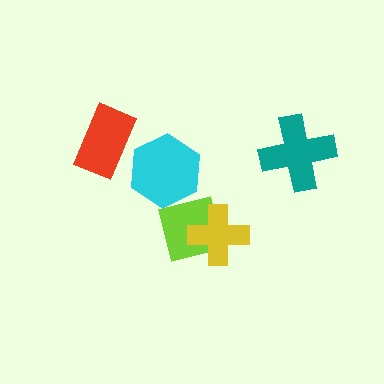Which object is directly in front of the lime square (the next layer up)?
The yellow cross is directly in front of the lime square.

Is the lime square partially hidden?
Yes, it is partially covered by another shape.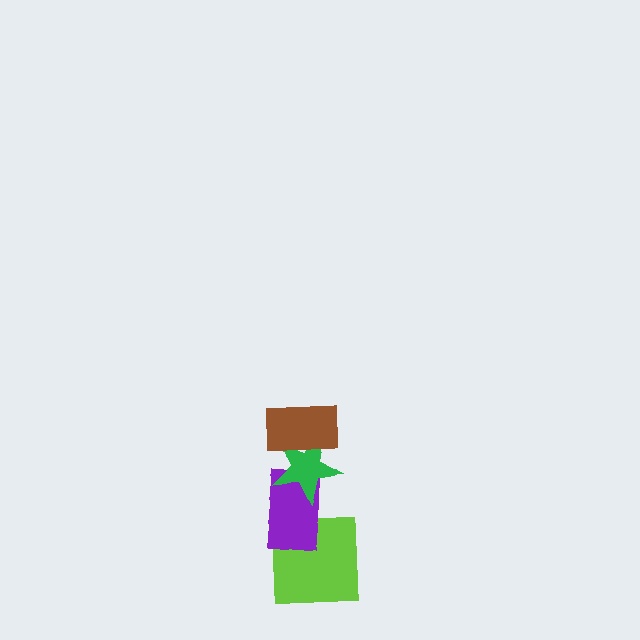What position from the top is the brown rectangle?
The brown rectangle is 1st from the top.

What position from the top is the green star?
The green star is 2nd from the top.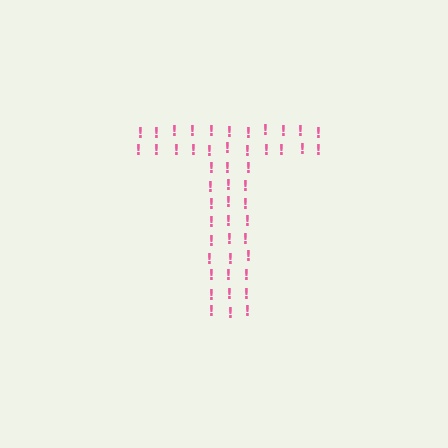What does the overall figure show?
The overall figure shows the letter T.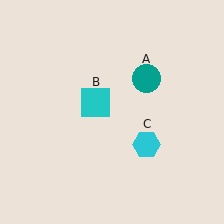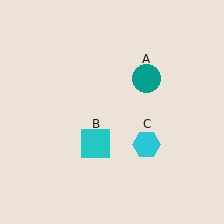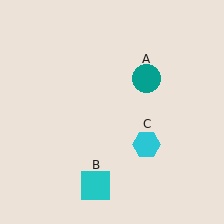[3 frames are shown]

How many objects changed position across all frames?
1 object changed position: cyan square (object B).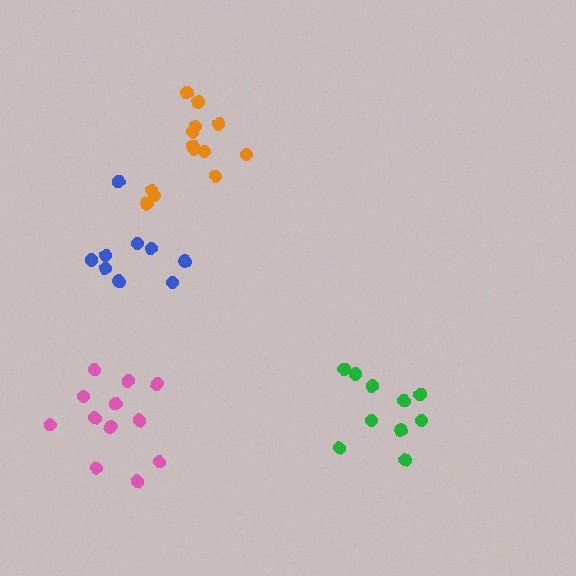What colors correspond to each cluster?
The clusters are colored: pink, orange, green, blue.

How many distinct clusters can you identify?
There are 4 distinct clusters.